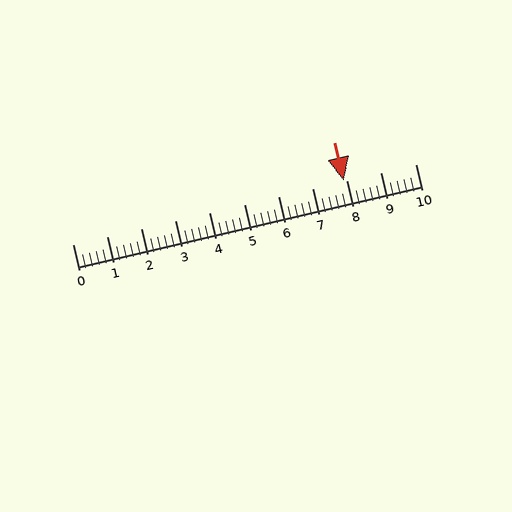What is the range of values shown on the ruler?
The ruler shows values from 0 to 10.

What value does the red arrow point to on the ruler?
The red arrow points to approximately 7.9.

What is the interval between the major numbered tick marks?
The major tick marks are spaced 1 units apart.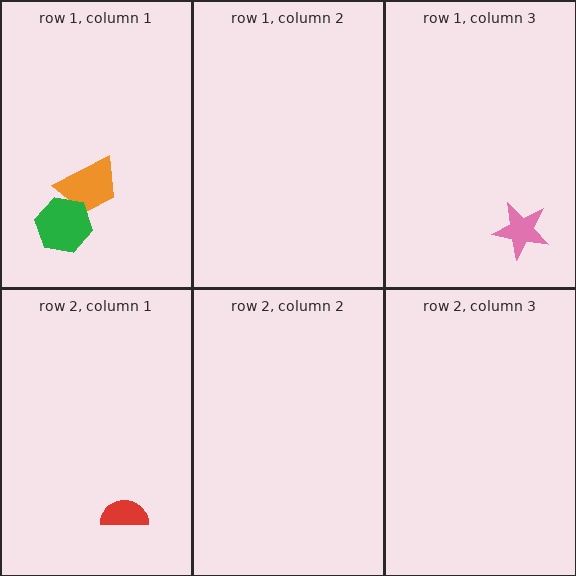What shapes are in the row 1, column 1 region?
The orange trapezoid, the green hexagon.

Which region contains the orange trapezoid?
The row 1, column 1 region.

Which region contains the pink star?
The row 1, column 3 region.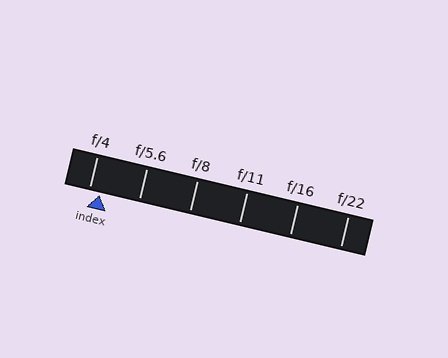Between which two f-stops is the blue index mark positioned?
The index mark is between f/4 and f/5.6.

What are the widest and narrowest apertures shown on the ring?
The widest aperture shown is f/4 and the narrowest is f/22.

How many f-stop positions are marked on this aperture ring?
There are 6 f-stop positions marked.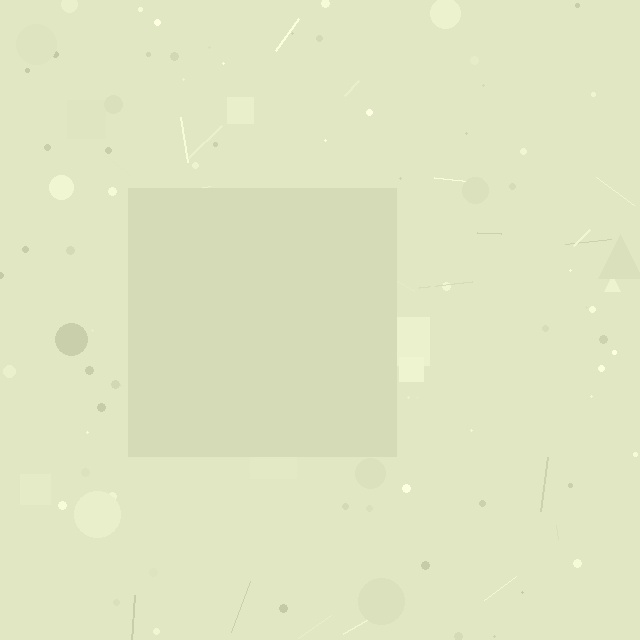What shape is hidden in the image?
A square is hidden in the image.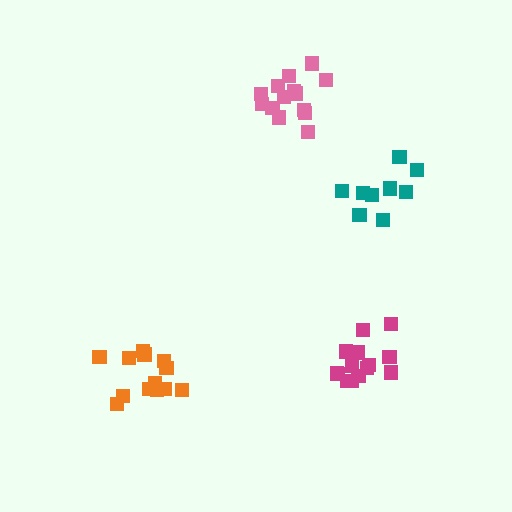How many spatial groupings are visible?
There are 4 spatial groupings.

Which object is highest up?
The pink cluster is topmost.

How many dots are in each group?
Group 1: 13 dots, Group 2: 14 dots, Group 3: 14 dots, Group 4: 9 dots (50 total).